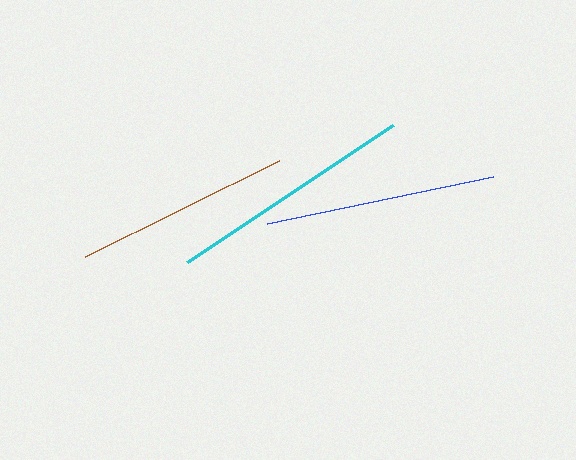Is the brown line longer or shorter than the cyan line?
The cyan line is longer than the brown line.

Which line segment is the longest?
The cyan line is the longest at approximately 247 pixels.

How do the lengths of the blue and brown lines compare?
The blue and brown lines are approximately the same length.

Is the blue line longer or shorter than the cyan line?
The cyan line is longer than the blue line.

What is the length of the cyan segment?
The cyan segment is approximately 247 pixels long.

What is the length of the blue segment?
The blue segment is approximately 231 pixels long.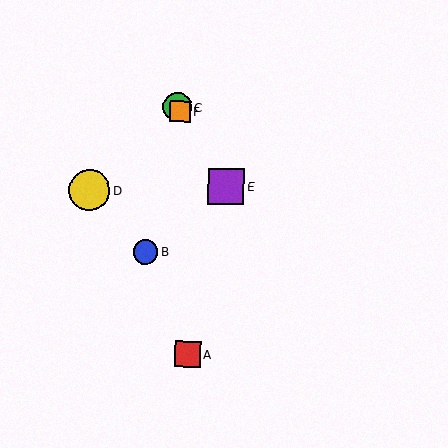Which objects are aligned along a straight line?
Objects C, E, F are aligned along a straight line.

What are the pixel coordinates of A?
Object A is at (188, 354).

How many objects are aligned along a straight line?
3 objects (C, E, F) are aligned along a straight line.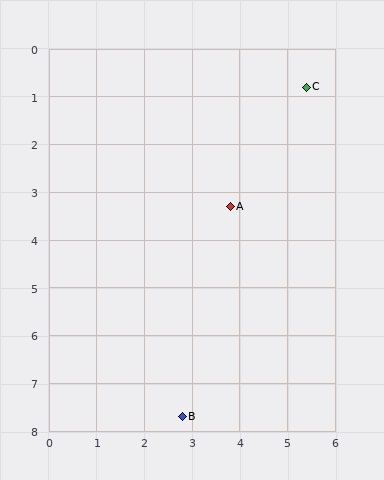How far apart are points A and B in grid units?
Points A and B are about 4.5 grid units apart.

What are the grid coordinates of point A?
Point A is at approximately (3.8, 3.3).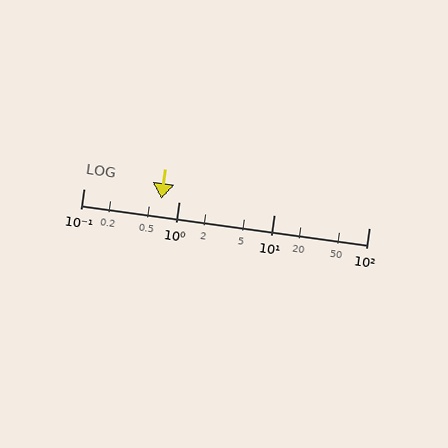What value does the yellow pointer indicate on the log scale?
The pointer indicates approximately 0.66.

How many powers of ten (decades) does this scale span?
The scale spans 3 decades, from 0.1 to 100.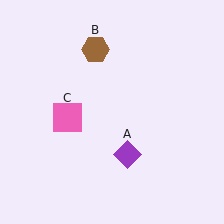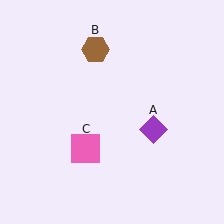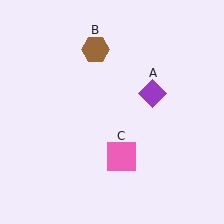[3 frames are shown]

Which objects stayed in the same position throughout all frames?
Brown hexagon (object B) remained stationary.